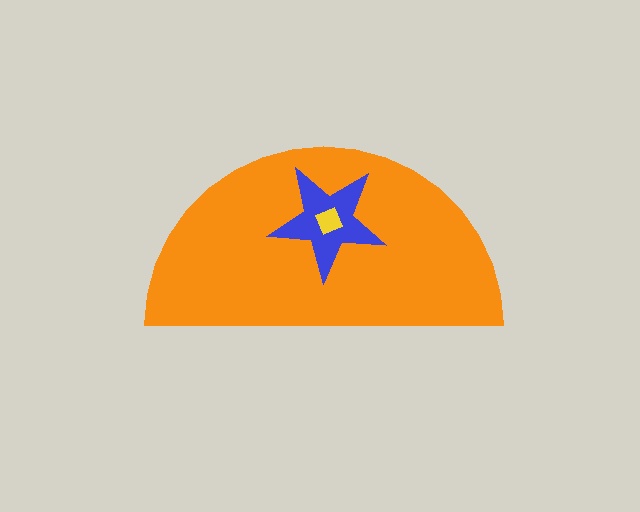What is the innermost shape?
The yellow diamond.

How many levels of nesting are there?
3.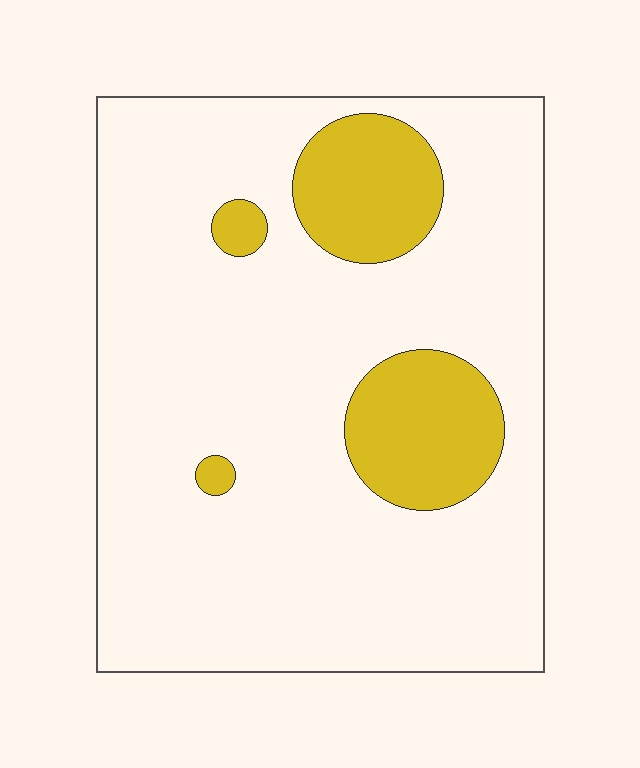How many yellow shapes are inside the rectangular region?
4.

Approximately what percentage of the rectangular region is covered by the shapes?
Approximately 15%.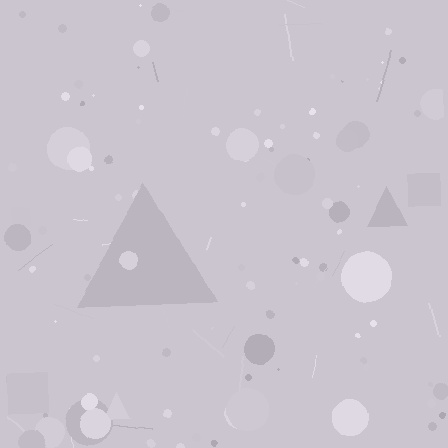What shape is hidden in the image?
A triangle is hidden in the image.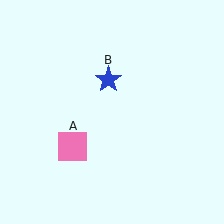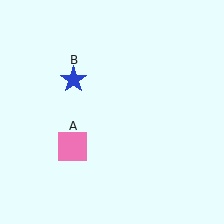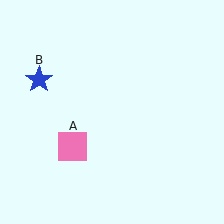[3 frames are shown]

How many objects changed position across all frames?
1 object changed position: blue star (object B).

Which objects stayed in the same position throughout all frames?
Pink square (object A) remained stationary.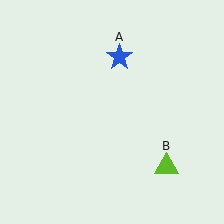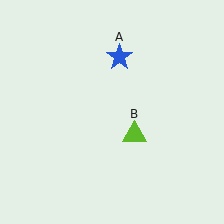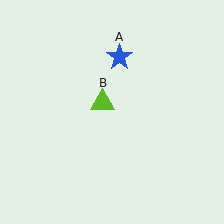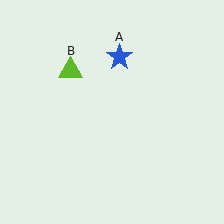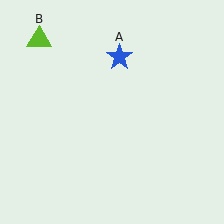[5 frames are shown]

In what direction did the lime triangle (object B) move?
The lime triangle (object B) moved up and to the left.